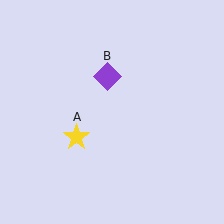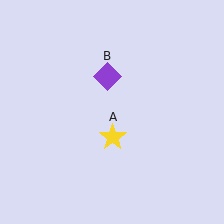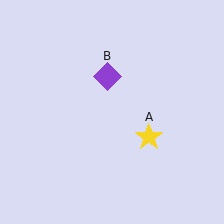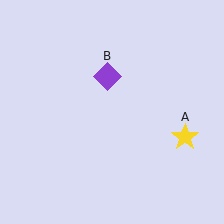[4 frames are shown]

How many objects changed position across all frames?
1 object changed position: yellow star (object A).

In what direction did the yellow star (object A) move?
The yellow star (object A) moved right.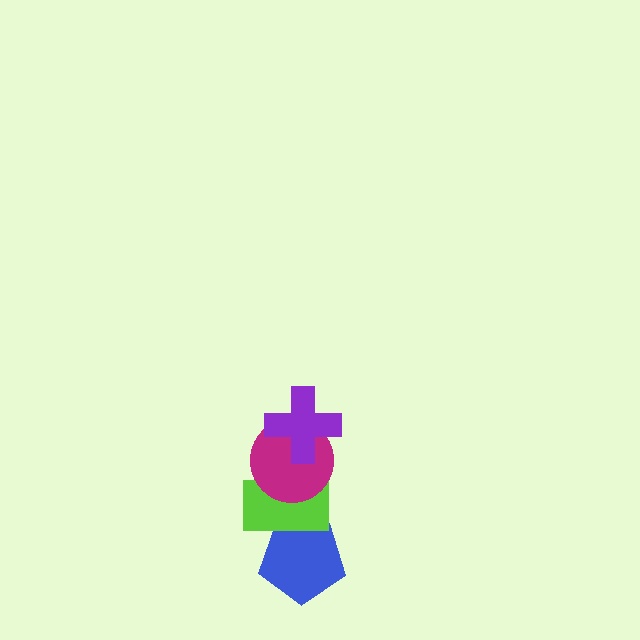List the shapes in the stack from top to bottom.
From top to bottom: the purple cross, the magenta circle, the lime rectangle, the blue pentagon.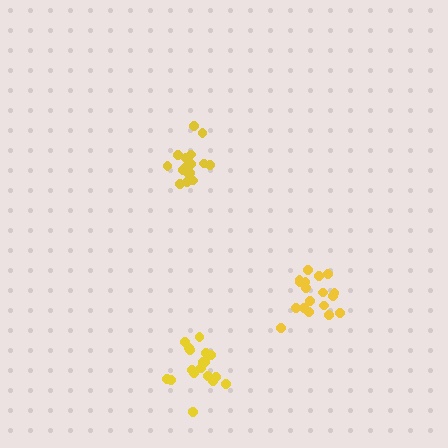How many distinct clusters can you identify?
There are 3 distinct clusters.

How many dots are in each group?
Group 1: 18 dots, Group 2: 16 dots, Group 3: 18 dots (52 total).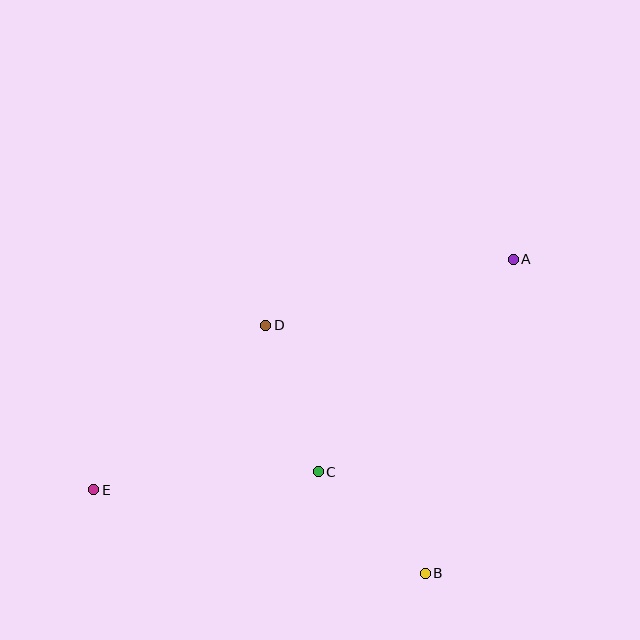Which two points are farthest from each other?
Points A and E are farthest from each other.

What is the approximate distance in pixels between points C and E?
The distance between C and E is approximately 225 pixels.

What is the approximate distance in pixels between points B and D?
The distance between B and D is approximately 295 pixels.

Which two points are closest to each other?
Points B and C are closest to each other.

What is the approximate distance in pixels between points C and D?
The distance between C and D is approximately 156 pixels.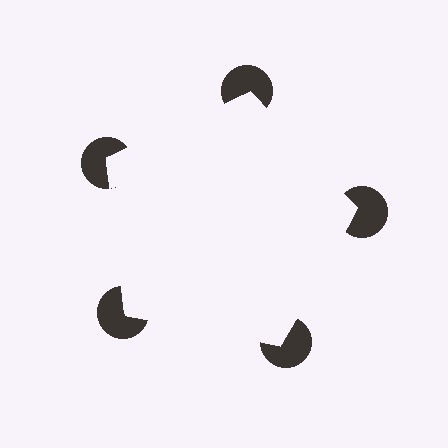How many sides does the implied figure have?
5 sides.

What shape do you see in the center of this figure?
An illusory pentagon — its edges are inferred from the aligned wedge cuts in the pac-man discs, not physically drawn.